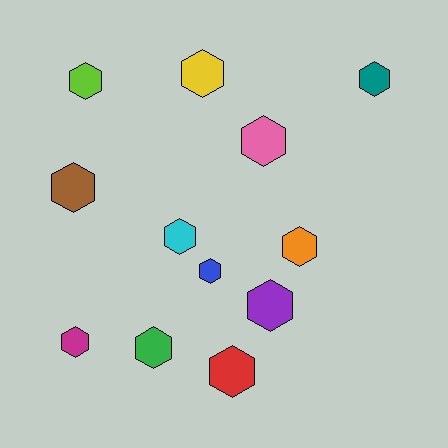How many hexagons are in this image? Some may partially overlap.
There are 12 hexagons.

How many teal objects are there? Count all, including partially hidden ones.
There is 1 teal object.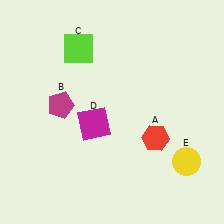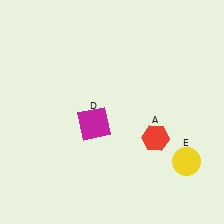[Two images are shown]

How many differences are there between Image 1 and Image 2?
There are 2 differences between the two images.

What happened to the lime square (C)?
The lime square (C) was removed in Image 2. It was in the top-left area of Image 1.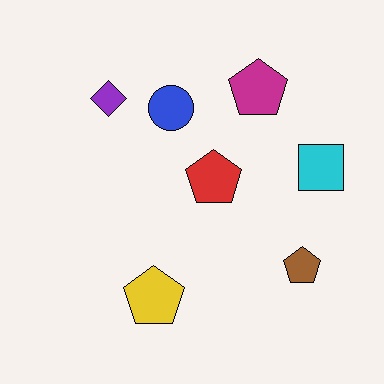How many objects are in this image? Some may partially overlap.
There are 7 objects.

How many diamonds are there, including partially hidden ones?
There is 1 diamond.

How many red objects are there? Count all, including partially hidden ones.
There is 1 red object.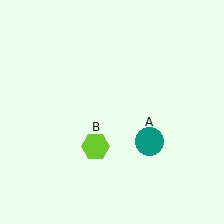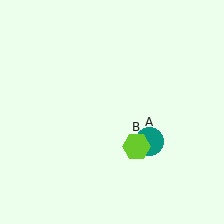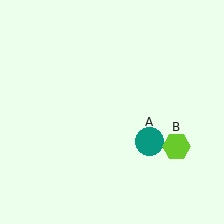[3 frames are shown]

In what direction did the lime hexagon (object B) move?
The lime hexagon (object B) moved right.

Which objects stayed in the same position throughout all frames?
Teal circle (object A) remained stationary.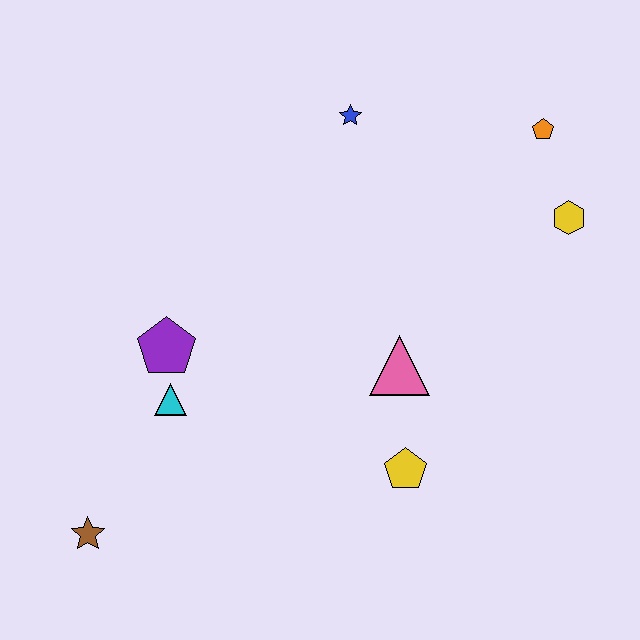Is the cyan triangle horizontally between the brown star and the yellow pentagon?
Yes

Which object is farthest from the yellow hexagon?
The brown star is farthest from the yellow hexagon.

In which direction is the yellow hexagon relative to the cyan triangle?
The yellow hexagon is to the right of the cyan triangle.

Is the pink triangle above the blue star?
No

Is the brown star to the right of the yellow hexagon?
No